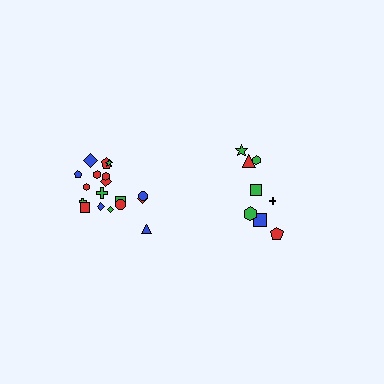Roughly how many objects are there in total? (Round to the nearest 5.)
Roughly 25 objects in total.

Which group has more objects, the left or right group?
The left group.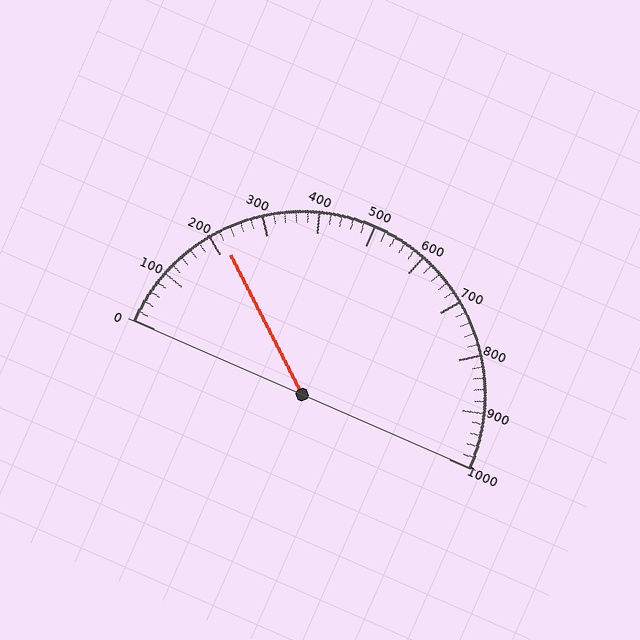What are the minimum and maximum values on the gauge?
The gauge ranges from 0 to 1000.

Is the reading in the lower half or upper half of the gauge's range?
The reading is in the lower half of the range (0 to 1000).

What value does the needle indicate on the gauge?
The needle indicates approximately 220.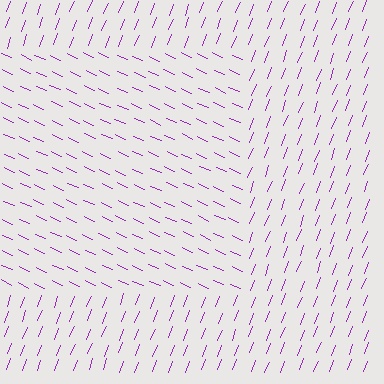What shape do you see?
I see a rectangle.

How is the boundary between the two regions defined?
The boundary is defined purely by a change in line orientation (approximately 86 degrees difference). All lines are the same color and thickness.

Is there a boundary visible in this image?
Yes, there is a texture boundary formed by a change in line orientation.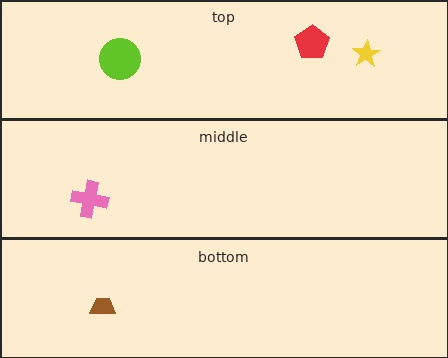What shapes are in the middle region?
The pink cross.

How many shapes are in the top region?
3.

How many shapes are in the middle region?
1.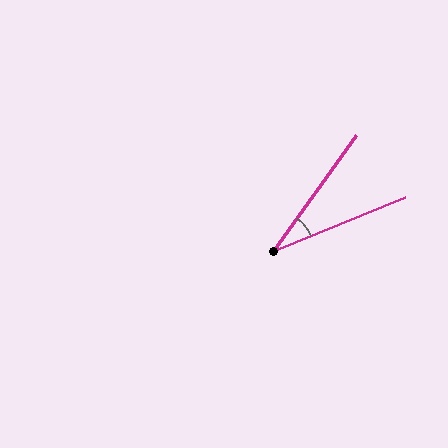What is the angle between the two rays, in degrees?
Approximately 32 degrees.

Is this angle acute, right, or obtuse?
It is acute.